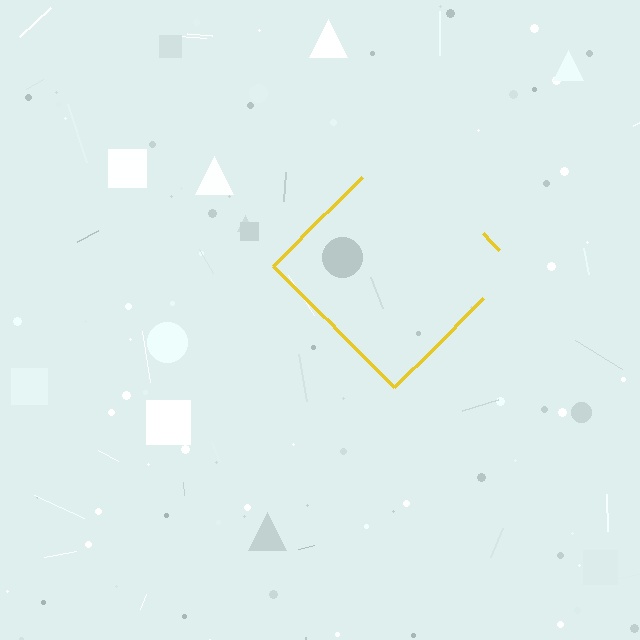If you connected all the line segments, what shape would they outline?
They would outline a diamond.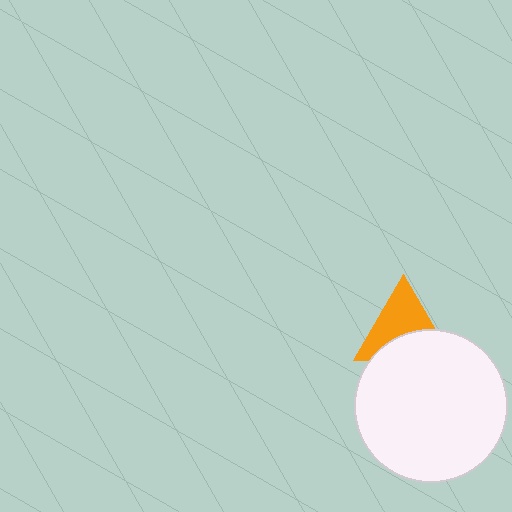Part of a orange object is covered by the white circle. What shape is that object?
It is a triangle.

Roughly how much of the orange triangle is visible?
About half of it is visible (roughly 58%).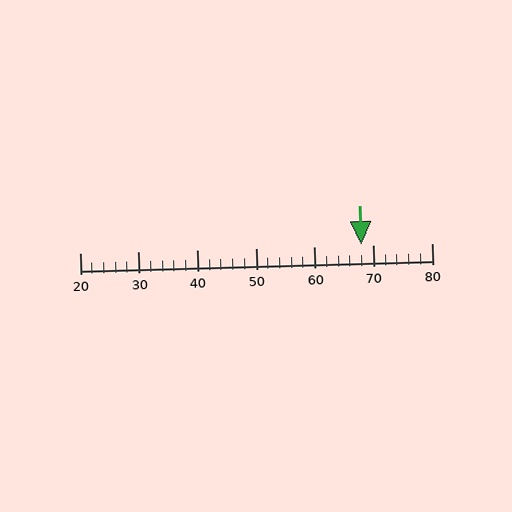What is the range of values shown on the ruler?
The ruler shows values from 20 to 80.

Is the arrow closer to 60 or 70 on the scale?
The arrow is closer to 70.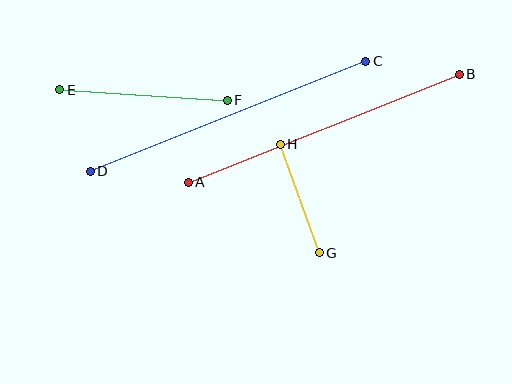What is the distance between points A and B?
The distance is approximately 292 pixels.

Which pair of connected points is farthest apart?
Points C and D are farthest apart.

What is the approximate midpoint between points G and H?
The midpoint is at approximately (300, 198) pixels.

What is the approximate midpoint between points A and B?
The midpoint is at approximately (324, 128) pixels.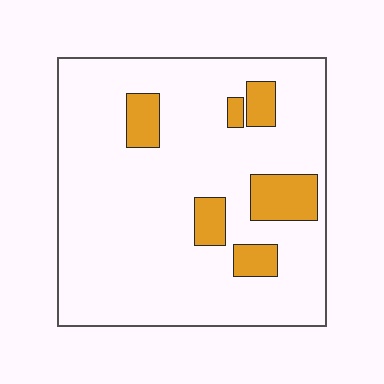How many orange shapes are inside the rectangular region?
6.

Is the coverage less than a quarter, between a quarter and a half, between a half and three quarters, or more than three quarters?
Less than a quarter.